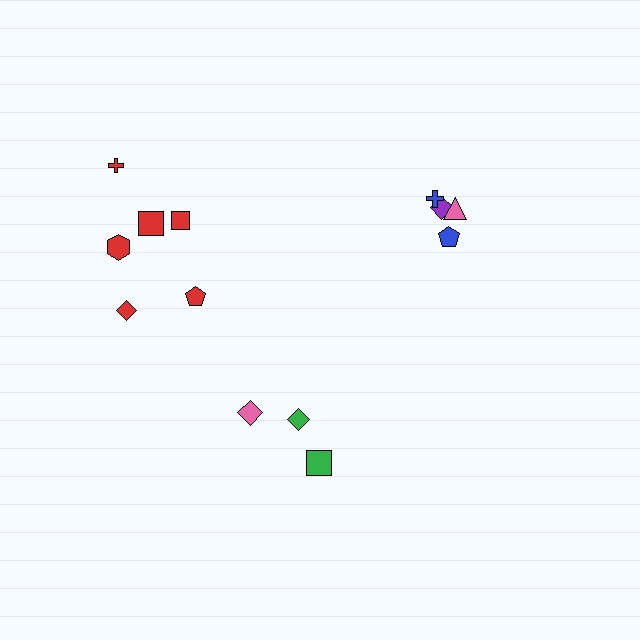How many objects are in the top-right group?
There are 4 objects.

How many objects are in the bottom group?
There are 3 objects.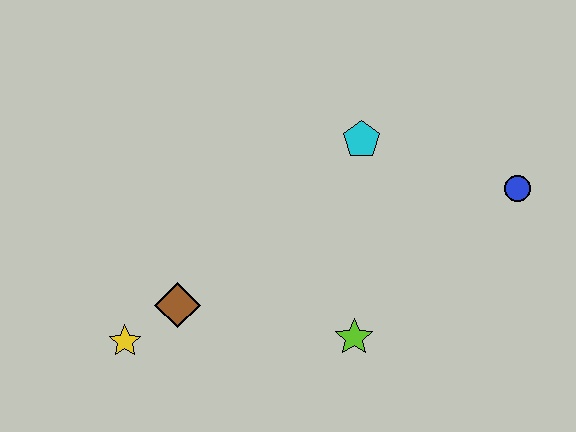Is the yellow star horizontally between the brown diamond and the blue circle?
No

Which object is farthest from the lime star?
The yellow star is farthest from the lime star.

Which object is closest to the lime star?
The brown diamond is closest to the lime star.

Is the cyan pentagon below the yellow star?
No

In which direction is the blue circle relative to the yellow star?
The blue circle is to the right of the yellow star.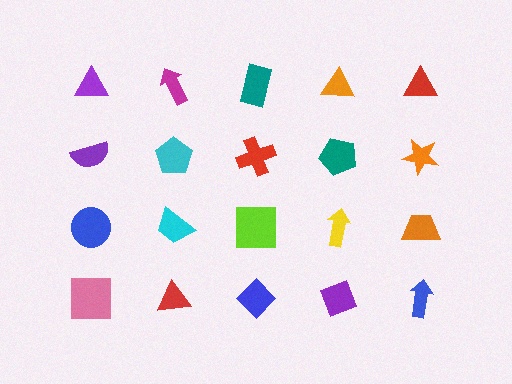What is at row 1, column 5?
A red triangle.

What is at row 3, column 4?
A yellow arrow.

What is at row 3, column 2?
A cyan trapezoid.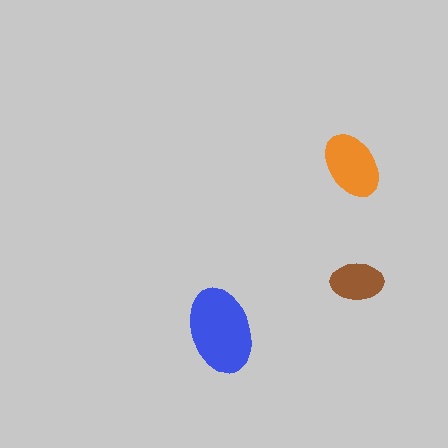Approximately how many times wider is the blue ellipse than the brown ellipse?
About 1.5 times wider.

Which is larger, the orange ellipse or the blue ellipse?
The blue one.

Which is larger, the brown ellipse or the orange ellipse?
The orange one.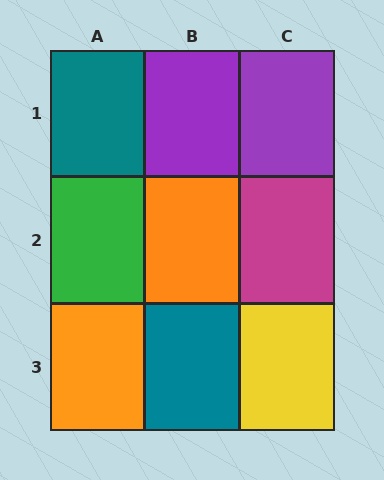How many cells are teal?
2 cells are teal.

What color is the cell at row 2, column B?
Orange.